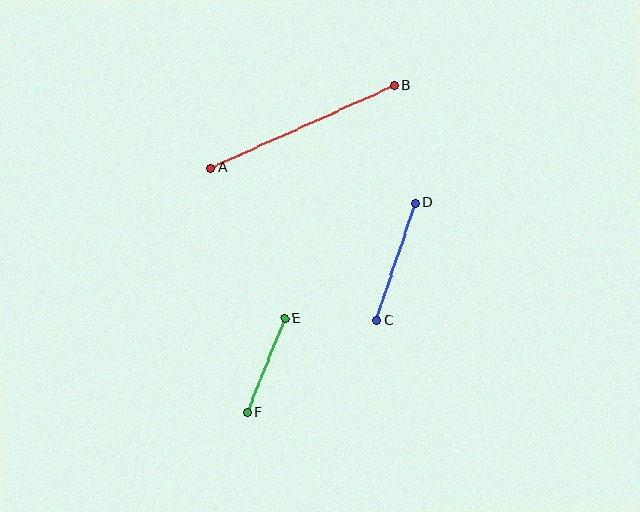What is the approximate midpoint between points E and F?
The midpoint is at approximately (266, 365) pixels.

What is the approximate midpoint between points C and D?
The midpoint is at approximately (396, 262) pixels.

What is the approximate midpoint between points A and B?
The midpoint is at approximately (302, 127) pixels.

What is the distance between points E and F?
The distance is approximately 101 pixels.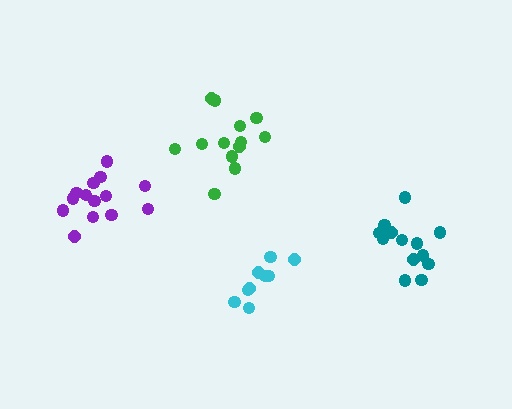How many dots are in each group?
Group 1: 9 dots, Group 2: 14 dots, Group 3: 13 dots, Group 4: 13 dots (49 total).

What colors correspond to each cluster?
The clusters are colored: cyan, purple, teal, green.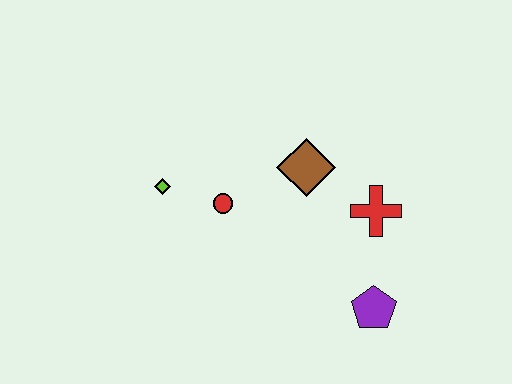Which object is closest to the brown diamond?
The red cross is closest to the brown diamond.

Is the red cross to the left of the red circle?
No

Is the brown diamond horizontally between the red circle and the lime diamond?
No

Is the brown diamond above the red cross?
Yes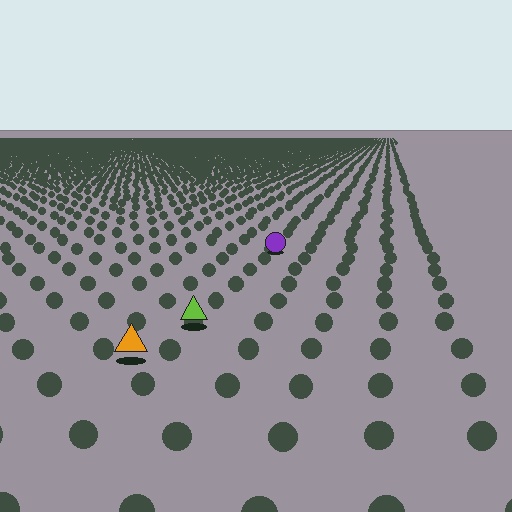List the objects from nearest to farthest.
From nearest to farthest: the orange triangle, the lime triangle, the purple circle.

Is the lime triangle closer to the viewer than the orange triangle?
No. The orange triangle is closer — you can tell from the texture gradient: the ground texture is coarser near it.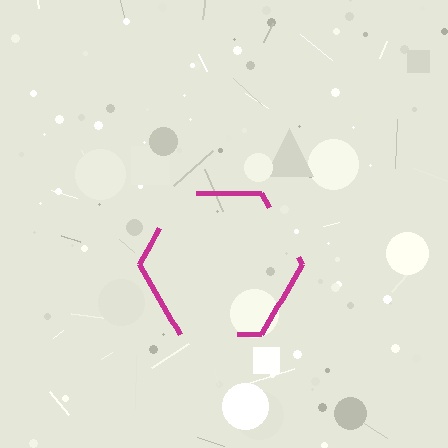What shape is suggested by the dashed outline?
The dashed outline suggests a hexagon.